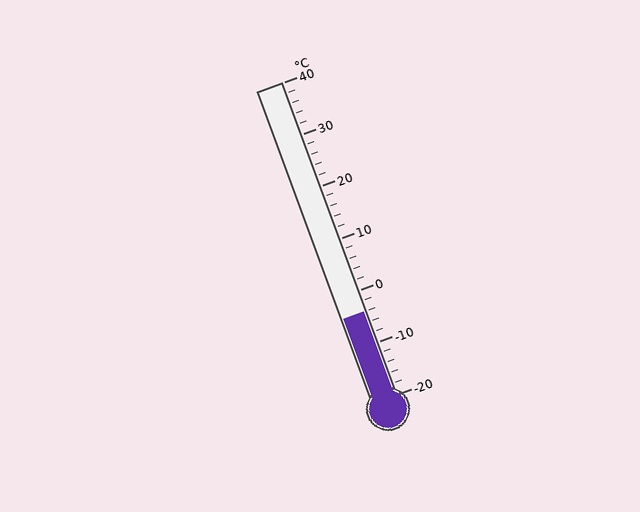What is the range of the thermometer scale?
The thermometer scale ranges from -20°C to 40°C.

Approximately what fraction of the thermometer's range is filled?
The thermometer is filled to approximately 25% of its range.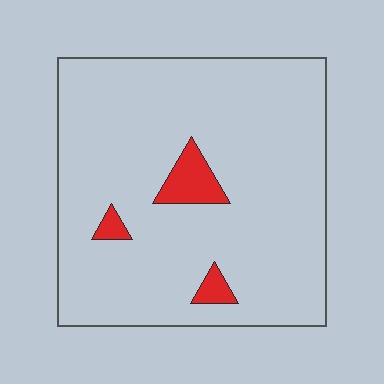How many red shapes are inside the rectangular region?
3.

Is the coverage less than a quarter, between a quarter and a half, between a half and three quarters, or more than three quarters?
Less than a quarter.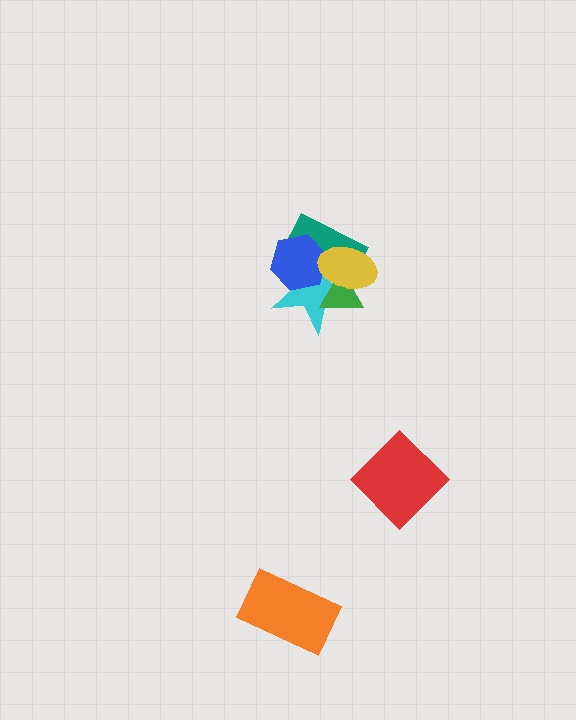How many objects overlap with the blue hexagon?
3 objects overlap with the blue hexagon.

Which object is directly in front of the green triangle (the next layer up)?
The teal rectangle is directly in front of the green triangle.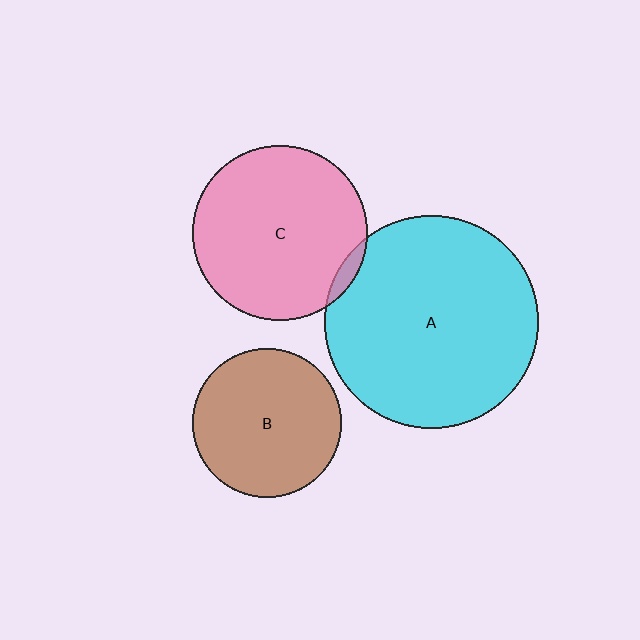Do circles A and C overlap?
Yes.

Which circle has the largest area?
Circle A (cyan).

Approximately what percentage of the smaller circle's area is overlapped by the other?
Approximately 5%.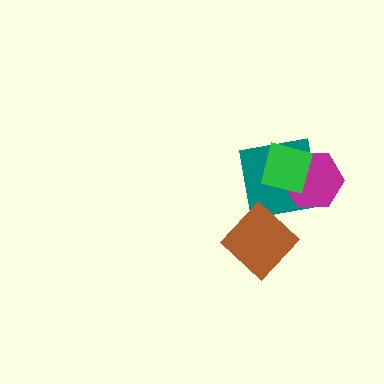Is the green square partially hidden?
No, no other shape covers it.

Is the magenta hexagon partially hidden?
Yes, it is partially covered by another shape.